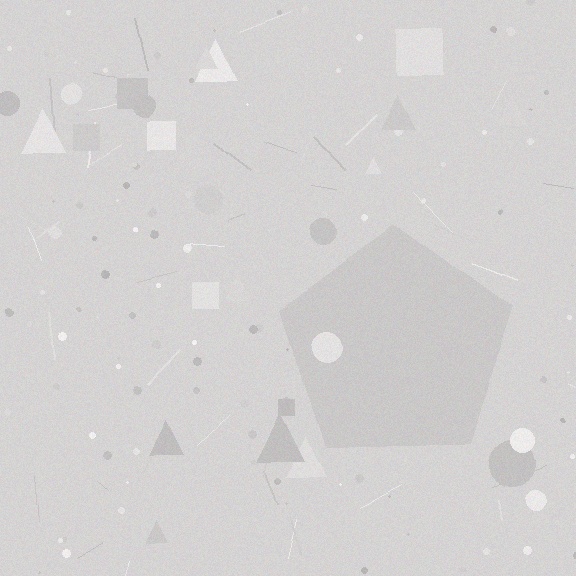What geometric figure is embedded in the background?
A pentagon is embedded in the background.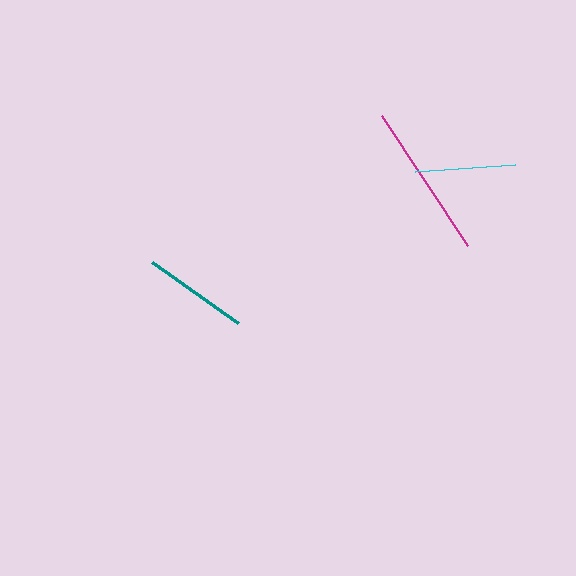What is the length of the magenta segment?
The magenta segment is approximately 156 pixels long.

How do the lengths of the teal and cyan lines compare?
The teal and cyan lines are approximately the same length.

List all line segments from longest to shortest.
From longest to shortest: magenta, teal, cyan.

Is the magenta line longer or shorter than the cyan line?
The magenta line is longer than the cyan line.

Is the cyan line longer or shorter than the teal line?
The teal line is longer than the cyan line.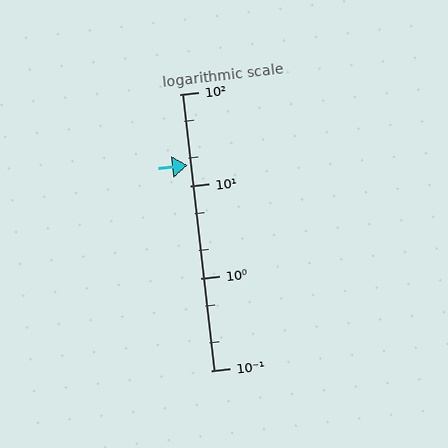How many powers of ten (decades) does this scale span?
The scale spans 3 decades, from 0.1 to 100.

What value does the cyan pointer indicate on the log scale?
The pointer indicates approximately 17.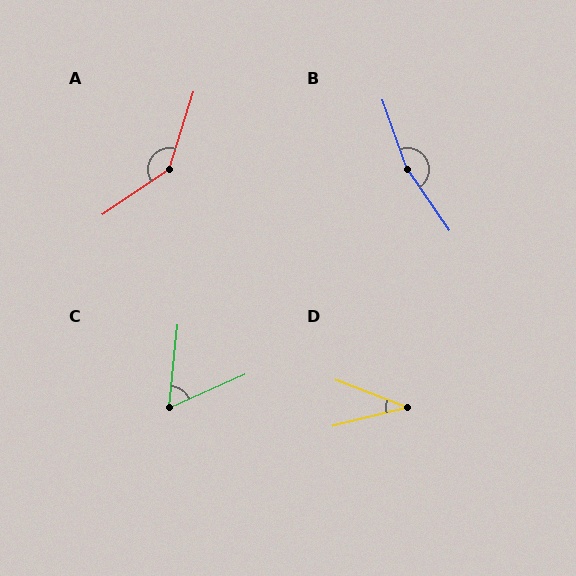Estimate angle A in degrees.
Approximately 141 degrees.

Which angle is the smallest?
D, at approximately 35 degrees.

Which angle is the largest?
B, at approximately 165 degrees.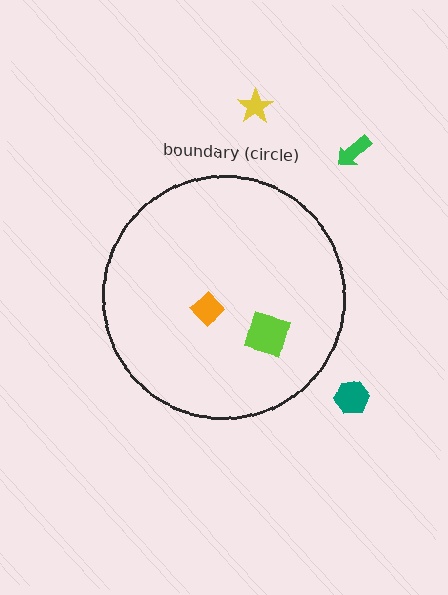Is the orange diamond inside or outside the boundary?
Inside.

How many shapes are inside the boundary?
2 inside, 3 outside.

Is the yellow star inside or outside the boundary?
Outside.